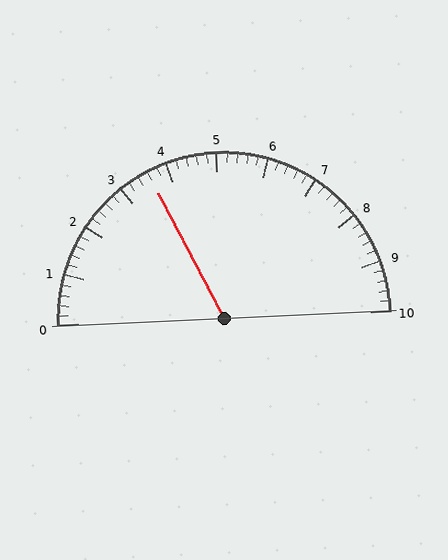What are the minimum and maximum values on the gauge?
The gauge ranges from 0 to 10.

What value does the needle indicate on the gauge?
The needle indicates approximately 3.6.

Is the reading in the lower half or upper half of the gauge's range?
The reading is in the lower half of the range (0 to 10).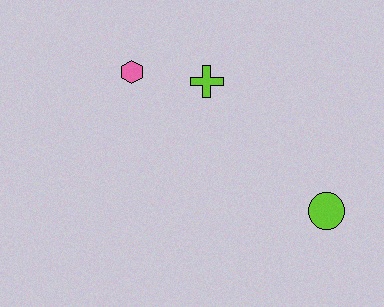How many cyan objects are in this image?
There are no cyan objects.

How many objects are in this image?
There are 3 objects.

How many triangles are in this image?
There are no triangles.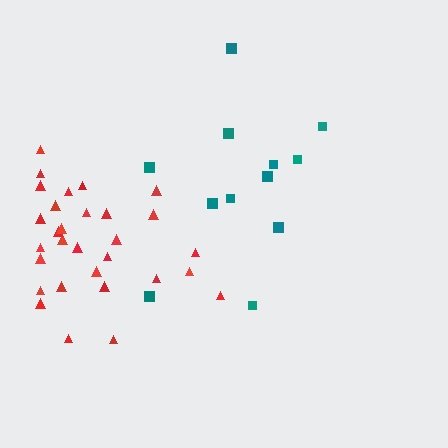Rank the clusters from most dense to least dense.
red, teal.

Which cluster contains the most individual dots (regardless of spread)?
Red (30).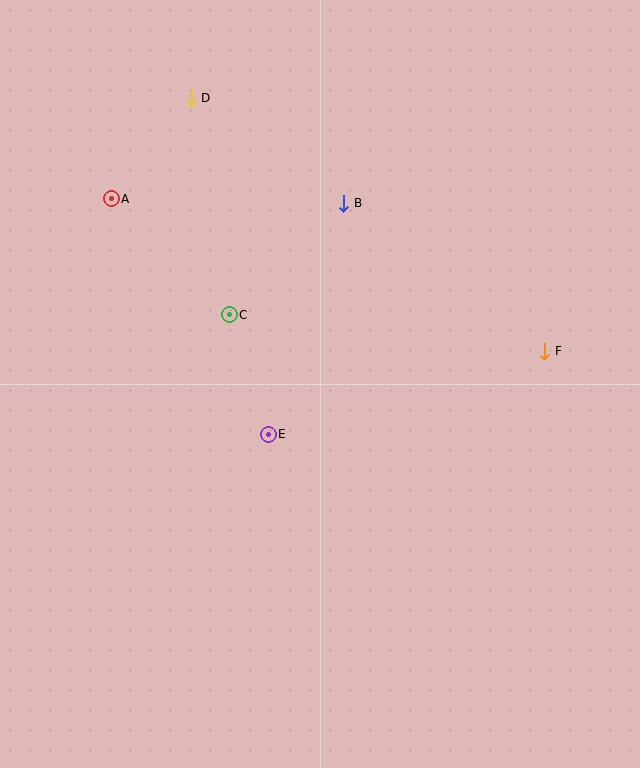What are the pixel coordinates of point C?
Point C is at (229, 315).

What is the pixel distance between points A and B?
The distance between A and B is 233 pixels.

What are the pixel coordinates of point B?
Point B is at (344, 203).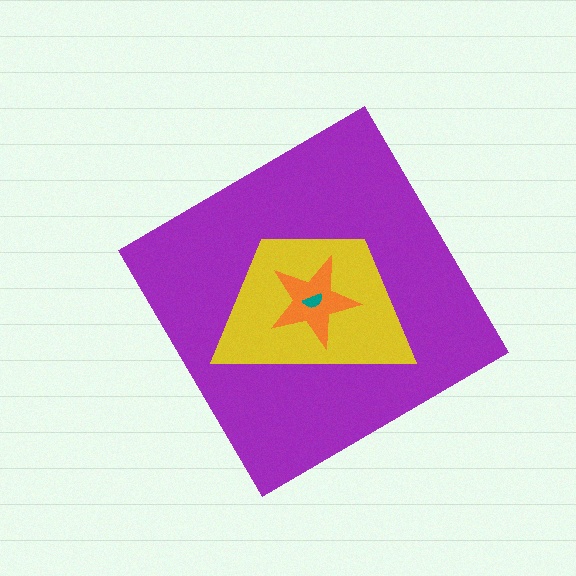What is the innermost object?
The teal semicircle.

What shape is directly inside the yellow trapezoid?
The orange star.